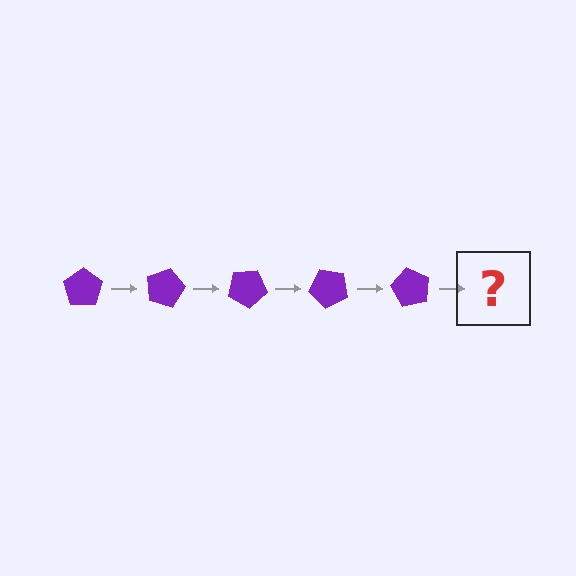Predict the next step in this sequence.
The next step is a purple pentagon rotated 75 degrees.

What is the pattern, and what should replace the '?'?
The pattern is that the pentagon rotates 15 degrees each step. The '?' should be a purple pentagon rotated 75 degrees.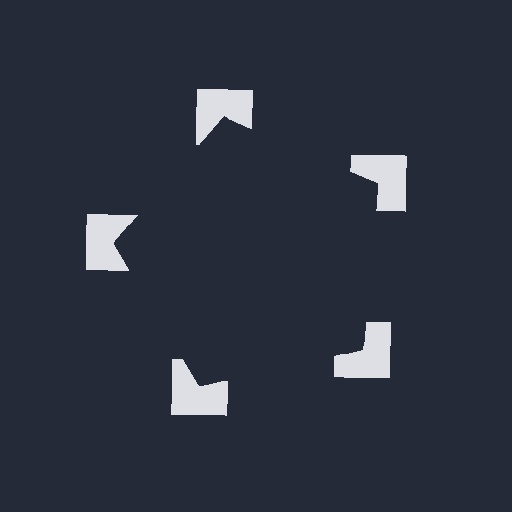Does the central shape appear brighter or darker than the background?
It typically appears slightly darker than the background, even though no actual brightness change is drawn.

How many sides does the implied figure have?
5 sides.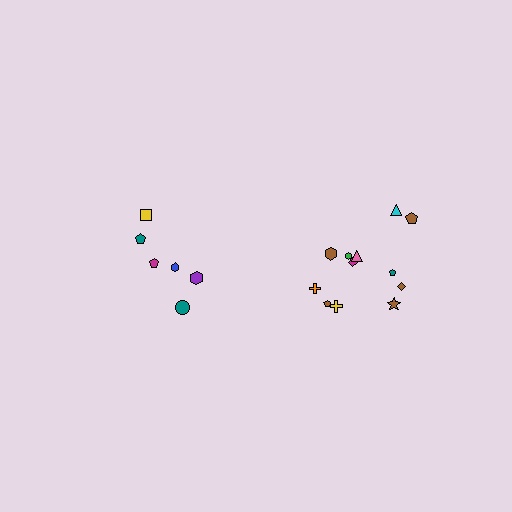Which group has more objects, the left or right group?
The right group.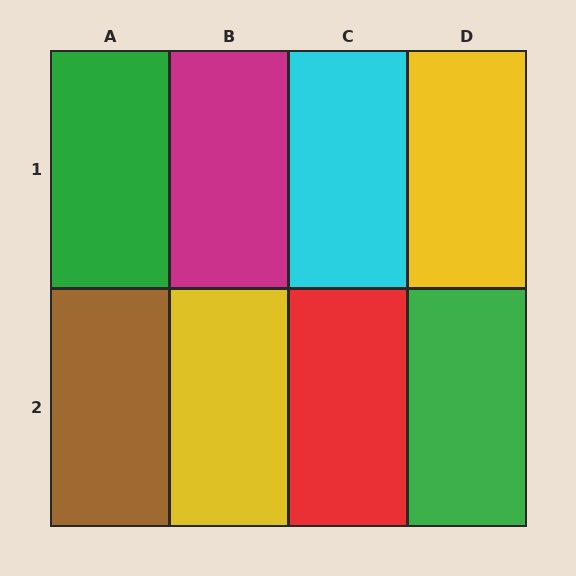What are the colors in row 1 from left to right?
Green, magenta, cyan, yellow.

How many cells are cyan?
1 cell is cyan.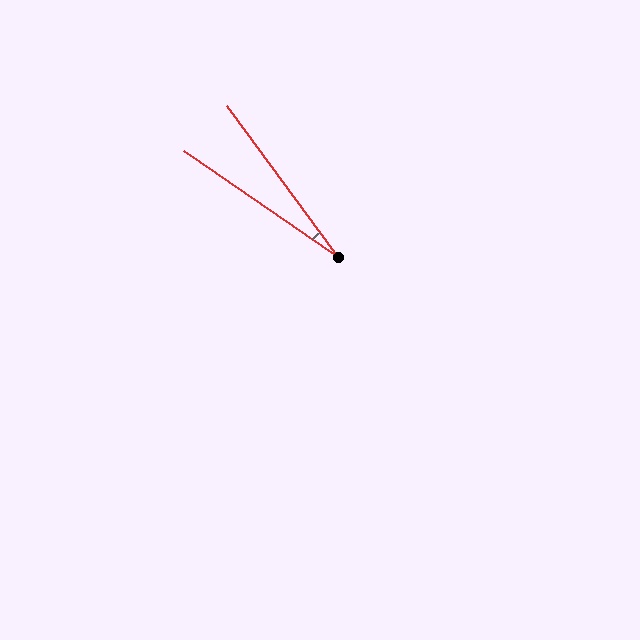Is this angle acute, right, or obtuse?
It is acute.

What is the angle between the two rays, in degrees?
Approximately 19 degrees.